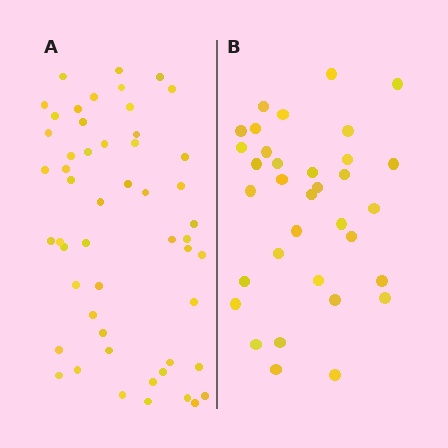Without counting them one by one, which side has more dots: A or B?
Region A (the left region) has more dots.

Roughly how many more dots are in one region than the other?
Region A has approximately 20 more dots than region B.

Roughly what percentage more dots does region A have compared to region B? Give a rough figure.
About 55% more.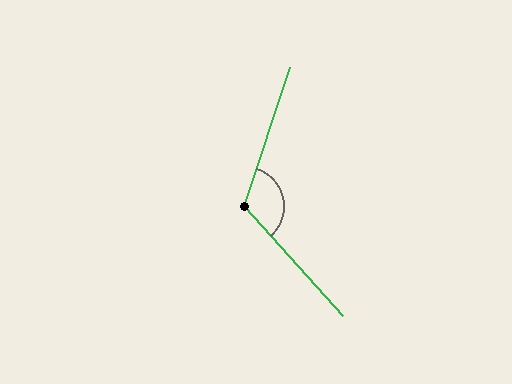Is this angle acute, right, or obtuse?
It is obtuse.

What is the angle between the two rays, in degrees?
Approximately 120 degrees.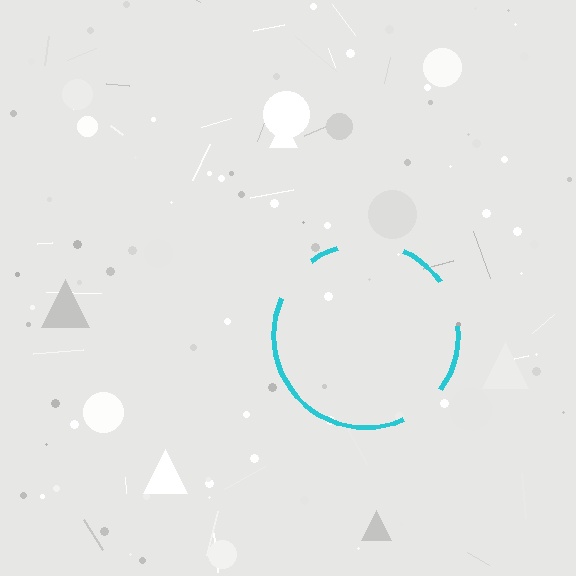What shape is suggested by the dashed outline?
The dashed outline suggests a circle.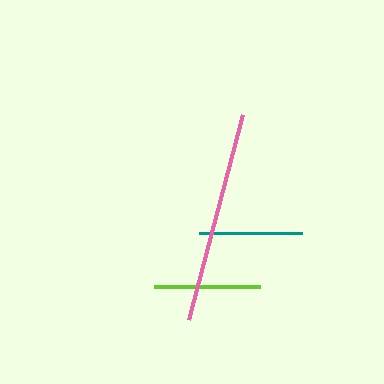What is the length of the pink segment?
The pink segment is approximately 212 pixels long.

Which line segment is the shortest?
The teal line is the shortest at approximately 103 pixels.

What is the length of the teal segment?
The teal segment is approximately 103 pixels long.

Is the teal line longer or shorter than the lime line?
The lime line is longer than the teal line.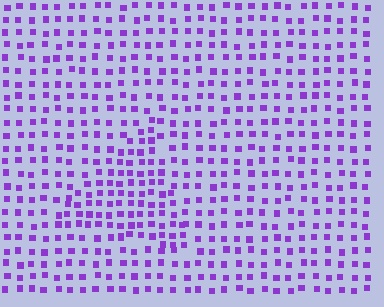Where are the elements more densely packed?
The elements are more densely packed inside the triangle boundary.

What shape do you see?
I see a triangle.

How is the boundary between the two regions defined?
The boundary is defined by a change in element density (approximately 1.5x ratio). All elements are the same color, size, and shape.